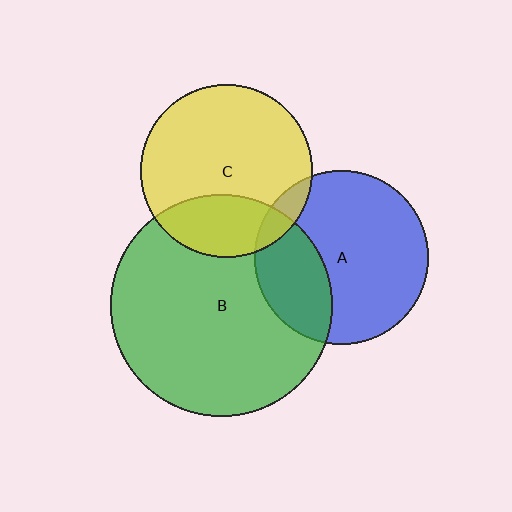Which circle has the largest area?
Circle B (green).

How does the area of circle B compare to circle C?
Approximately 1.7 times.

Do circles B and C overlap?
Yes.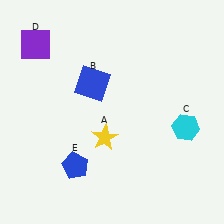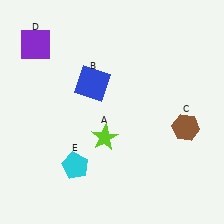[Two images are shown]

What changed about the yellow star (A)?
In Image 1, A is yellow. In Image 2, it changed to lime.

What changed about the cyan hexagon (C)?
In Image 1, C is cyan. In Image 2, it changed to brown.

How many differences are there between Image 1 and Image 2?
There are 3 differences between the two images.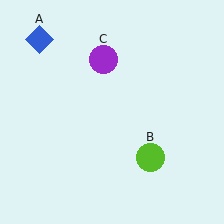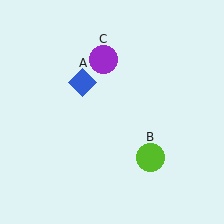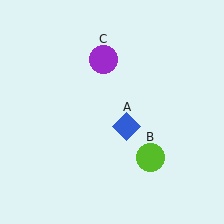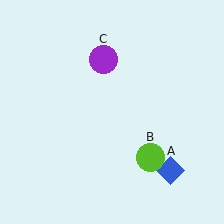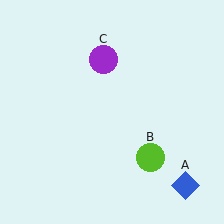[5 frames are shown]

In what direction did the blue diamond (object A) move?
The blue diamond (object A) moved down and to the right.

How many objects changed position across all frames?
1 object changed position: blue diamond (object A).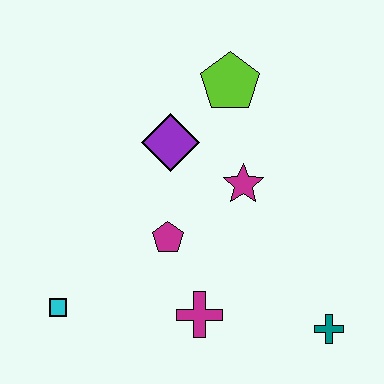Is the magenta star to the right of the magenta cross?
Yes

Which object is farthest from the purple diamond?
The teal cross is farthest from the purple diamond.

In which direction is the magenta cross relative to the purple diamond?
The magenta cross is below the purple diamond.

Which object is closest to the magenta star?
The purple diamond is closest to the magenta star.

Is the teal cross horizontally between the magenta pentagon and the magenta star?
No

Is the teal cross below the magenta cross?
Yes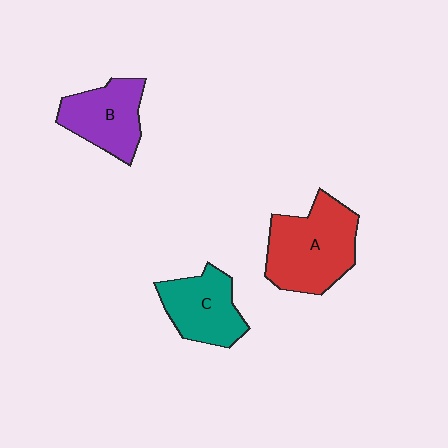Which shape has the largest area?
Shape A (red).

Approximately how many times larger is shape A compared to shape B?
Approximately 1.4 times.